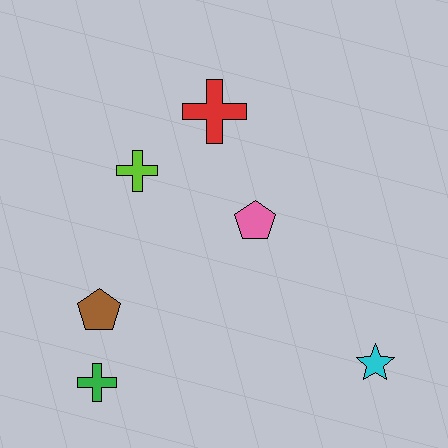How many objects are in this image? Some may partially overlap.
There are 6 objects.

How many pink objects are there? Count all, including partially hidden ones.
There is 1 pink object.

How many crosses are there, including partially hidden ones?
There are 3 crosses.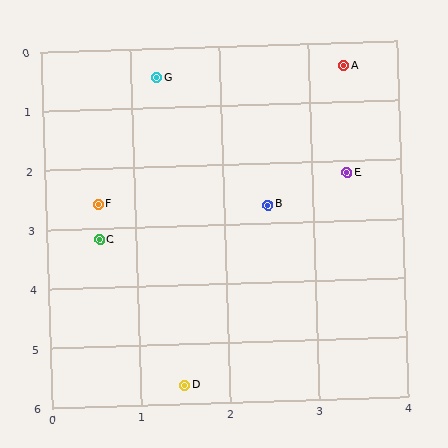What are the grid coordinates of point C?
Point C is at approximately (0.6, 3.2).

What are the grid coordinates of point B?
Point B is at approximately (2.5, 2.7).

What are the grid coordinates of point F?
Point F is at approximately (0.6, 2.6).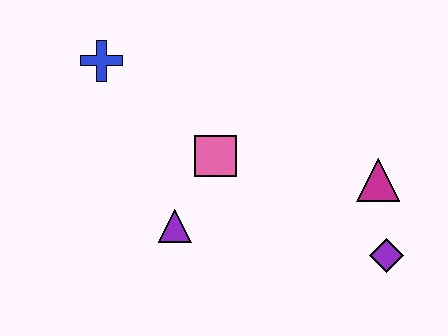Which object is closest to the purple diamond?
The magenta triangle is closest to the purple diamond.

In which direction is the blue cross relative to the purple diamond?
The blue cross is to the left of the purple diamond.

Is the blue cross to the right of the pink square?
No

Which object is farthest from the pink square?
The purple diamond is farthest from the pink square.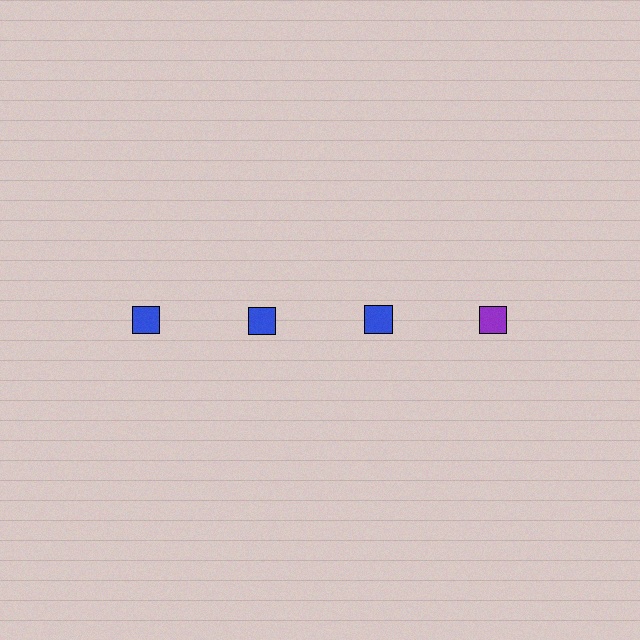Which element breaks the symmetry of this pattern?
The purple square in the top row, second from right column breaks the symmetry. All other shapes are blue squares.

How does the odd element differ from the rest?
It has a different color: purple instead of blue.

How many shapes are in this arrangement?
There are 4 shapes arranged in a grid pattern.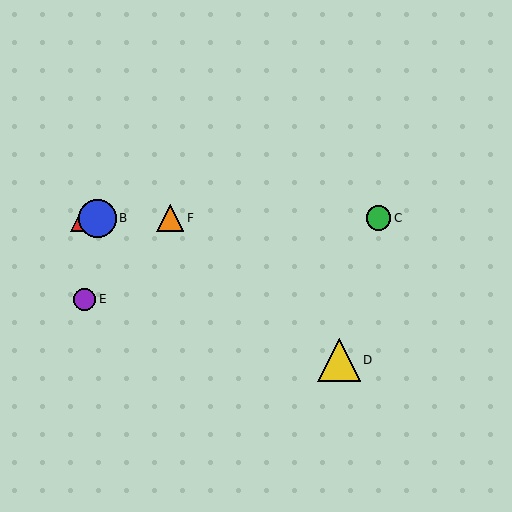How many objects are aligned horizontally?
4 objects (A, B, C, F) are aligned horizontally.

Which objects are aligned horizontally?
Objects A, B, C, F are aligned horizontally.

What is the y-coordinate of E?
Object E is at y≈299.